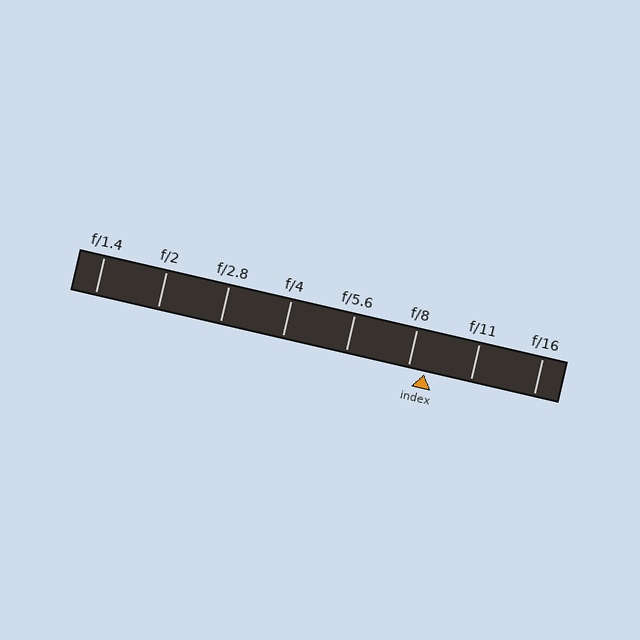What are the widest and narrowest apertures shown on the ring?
The widest aperture shown is f/1.4 and the narrowest is f/16.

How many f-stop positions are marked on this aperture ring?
There are 8 f-stop positions marked.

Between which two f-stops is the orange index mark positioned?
The index mark is between f/8 and f/11.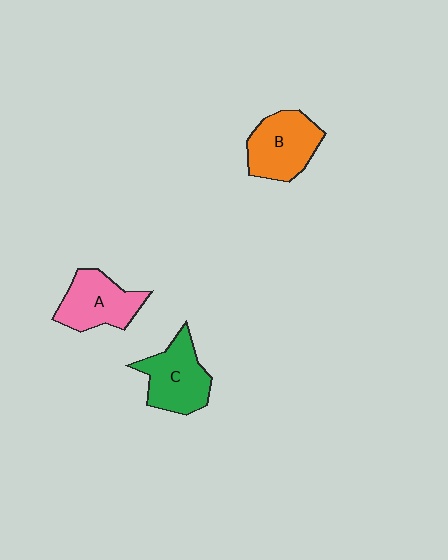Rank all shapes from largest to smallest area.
From largest to smallest: B (orange), C (green), A (pink).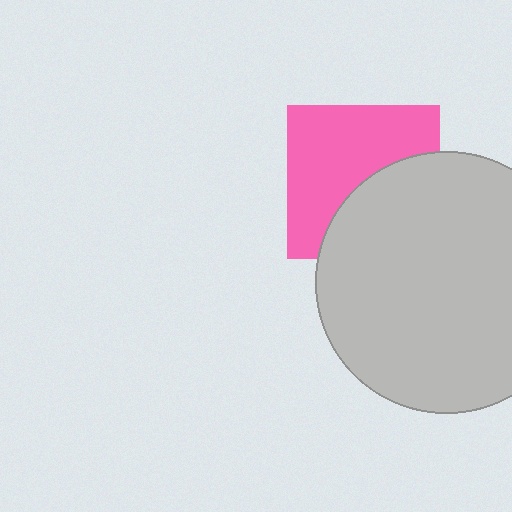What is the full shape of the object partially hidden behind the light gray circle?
The partially hidden object is a pink square.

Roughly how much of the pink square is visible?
About half of it is visible (roughly 58%).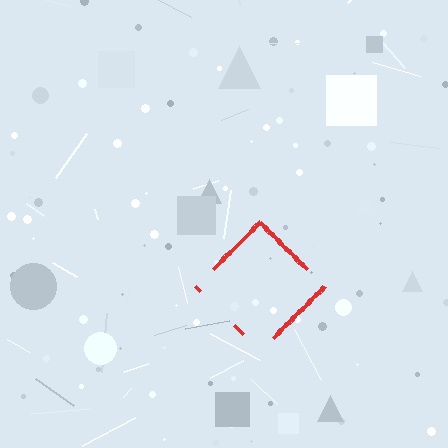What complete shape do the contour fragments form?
The contour fragments form a diamond.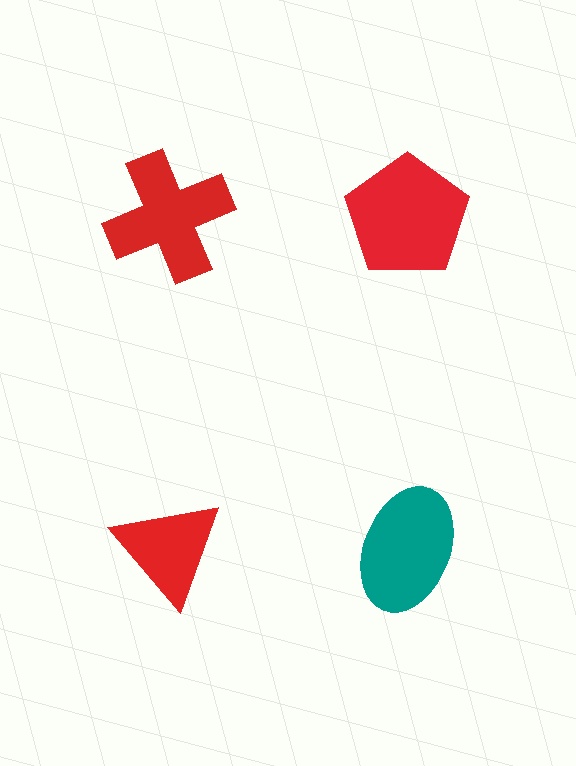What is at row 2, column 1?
A red triangle.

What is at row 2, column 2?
A teal ellipse.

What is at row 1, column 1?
A red cross.